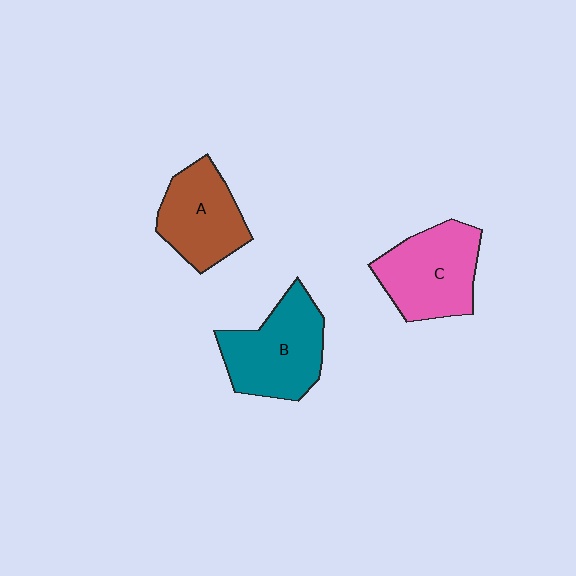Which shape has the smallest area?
Shape A (brown).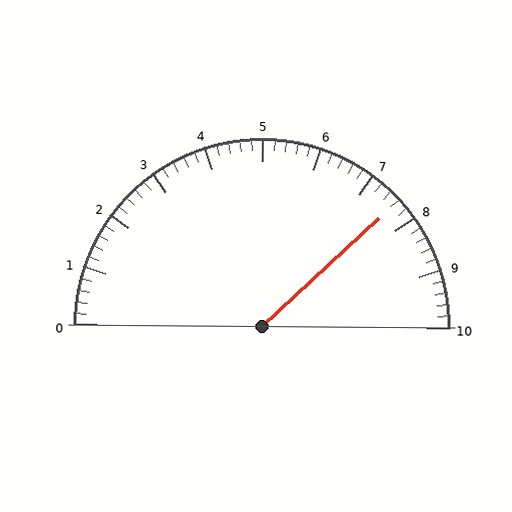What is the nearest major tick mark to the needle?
The nearest major tick mark is 8.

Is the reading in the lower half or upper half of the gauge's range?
The reading is in the upper half of the range (0 to 10).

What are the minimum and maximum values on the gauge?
The gauge ranges from 0 to 10.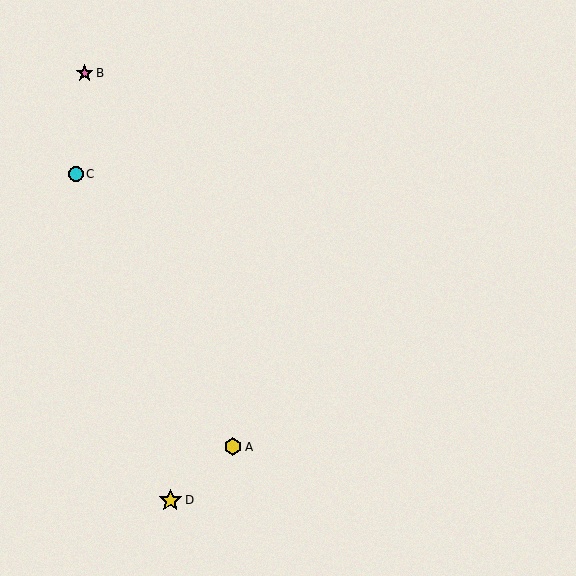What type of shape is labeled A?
Shape A is a yellow hexagon.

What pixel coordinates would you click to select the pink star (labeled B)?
Click at (85, 73) to select the pink star B.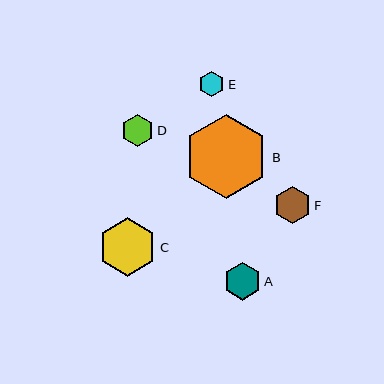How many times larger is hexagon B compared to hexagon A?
Hexagon B is approximately 2.2 times the size of hexagon A.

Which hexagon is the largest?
Hexagon B is the largest with a size of approximately 84 pixels.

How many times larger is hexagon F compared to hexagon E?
Hexagon F is approximately 1.5 times the size of hexagon E.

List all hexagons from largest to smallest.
From largest to smallest: B, C, A, F, D, E.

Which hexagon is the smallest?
Hexagon E is the smallest with a size of approximately 26 pixels.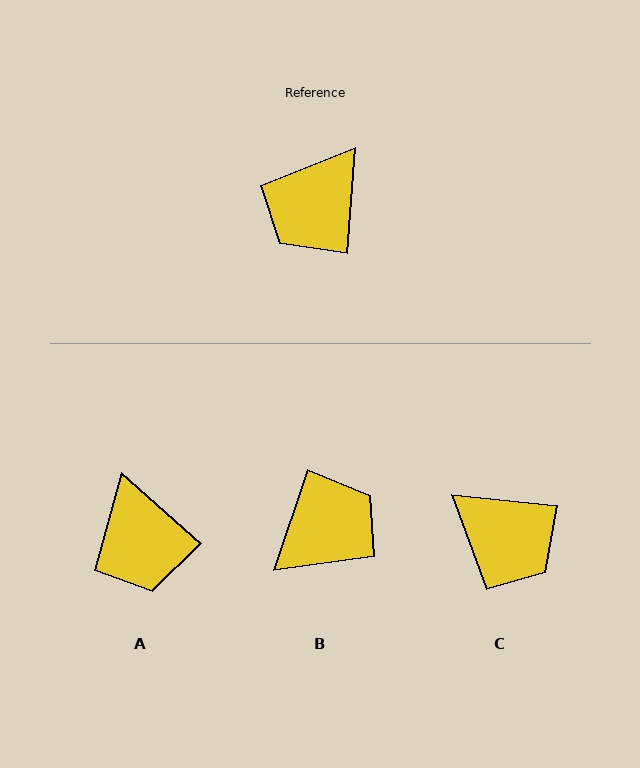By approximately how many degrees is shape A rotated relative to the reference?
Approximately 53 degrees counter-clockwise.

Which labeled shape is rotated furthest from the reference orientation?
B, about 166 degrees away.